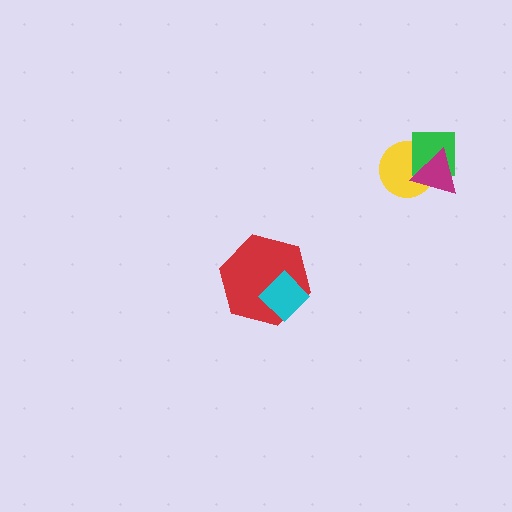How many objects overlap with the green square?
2 objects overlap with the green square.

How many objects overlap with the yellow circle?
2 objects overlap with the yellow circle.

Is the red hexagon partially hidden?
Yes, it is partially covered by another shape.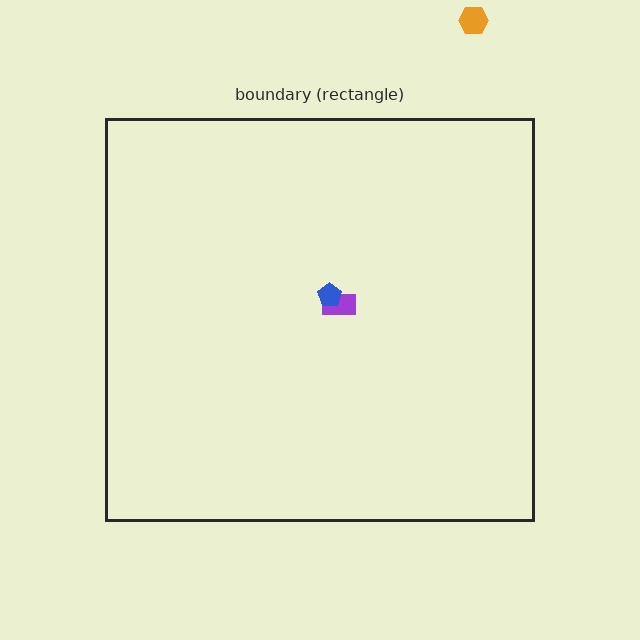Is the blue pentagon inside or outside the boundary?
Inside.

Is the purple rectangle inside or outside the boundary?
Inside.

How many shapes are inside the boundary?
2 inside, 1 outside.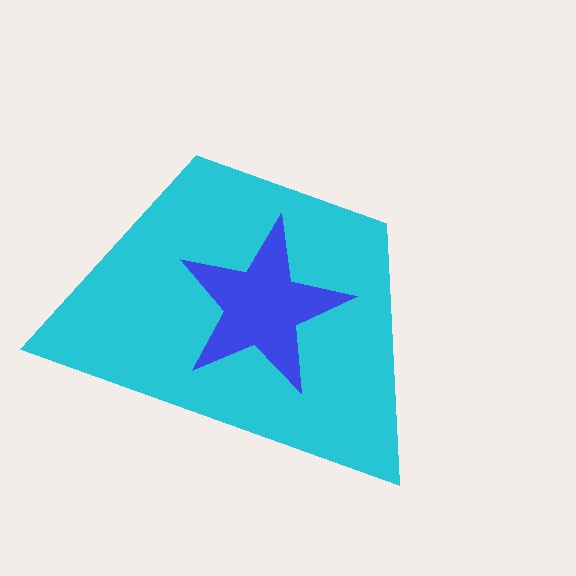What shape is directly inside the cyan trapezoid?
The blue star.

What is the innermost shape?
The blue star.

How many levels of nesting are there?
2.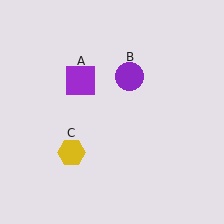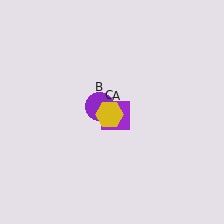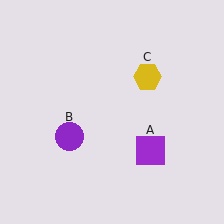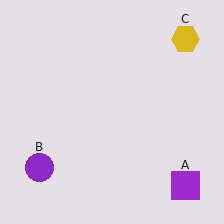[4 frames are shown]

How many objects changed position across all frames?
3 objects changed position: purple square (object A), purple circle (object B), yellow hexagon (object C).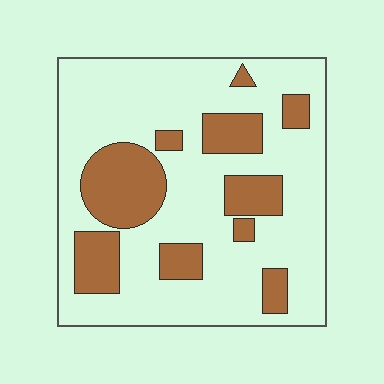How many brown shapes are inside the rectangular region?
10.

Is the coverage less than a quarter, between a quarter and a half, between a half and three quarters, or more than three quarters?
Between a quarter and a half.